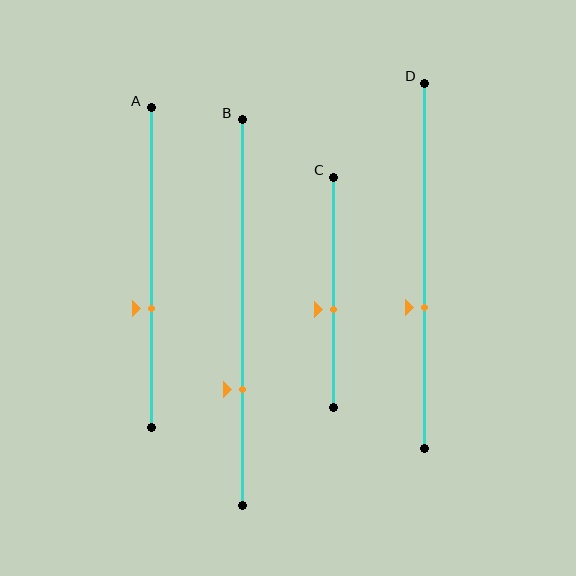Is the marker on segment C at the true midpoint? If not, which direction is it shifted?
No, the marker on segment C is shifted downward by about 7% of the segment length.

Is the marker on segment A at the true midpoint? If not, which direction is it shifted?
No, the marker on segment A is shifted downward by about 13% of the segment length.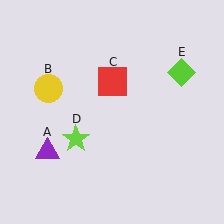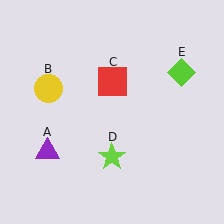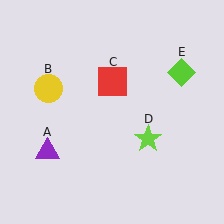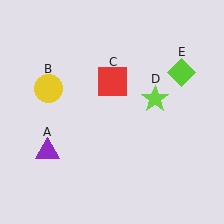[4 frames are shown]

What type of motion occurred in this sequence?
The lime star (object D) rotated counterclockwise around the center of the scene.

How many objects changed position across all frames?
1 object changed position: lime star (object D).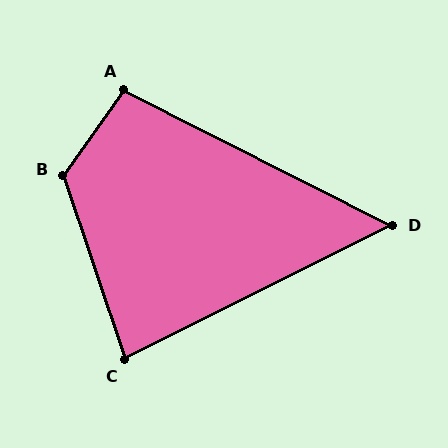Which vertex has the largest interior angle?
B, at approximately 126 degrees.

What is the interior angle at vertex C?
Approximately 82 degrees (acute).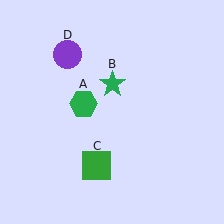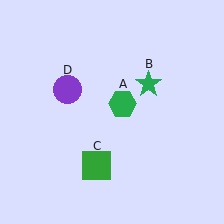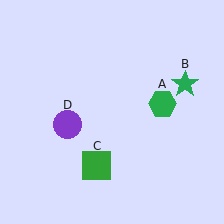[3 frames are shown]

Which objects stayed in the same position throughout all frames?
Green square (object C) remained stationary.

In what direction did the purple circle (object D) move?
The purple circle (object D) moved down.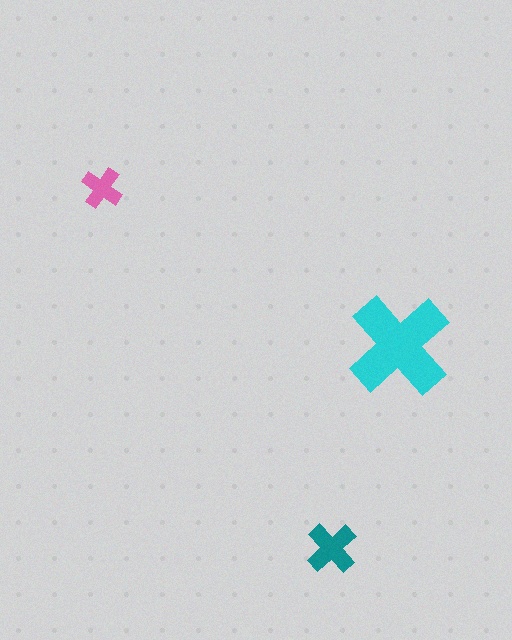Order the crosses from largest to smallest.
the cyan one, the teal one, the pink one.